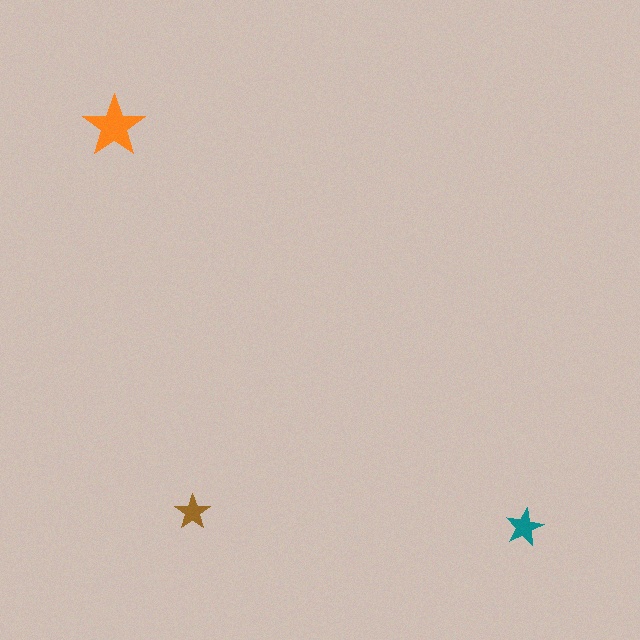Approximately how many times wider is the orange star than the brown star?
About 1.5 times wider.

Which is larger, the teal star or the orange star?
The orange one.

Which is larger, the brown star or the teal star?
The teal one.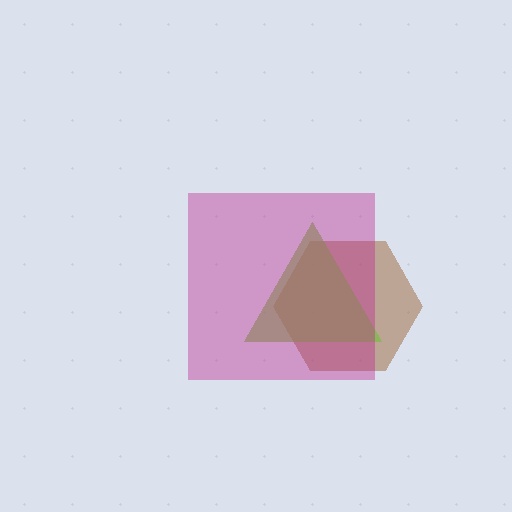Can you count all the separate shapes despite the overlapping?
Yes, there are 3 separate shapes.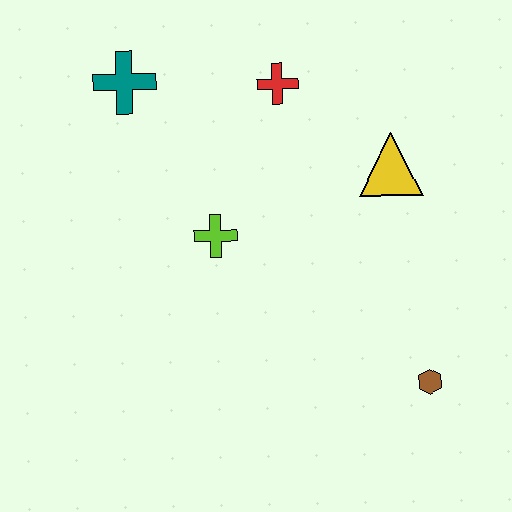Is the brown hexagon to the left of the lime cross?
No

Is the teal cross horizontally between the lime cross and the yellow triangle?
No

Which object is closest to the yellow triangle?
The red cross is closest to the yellow triangle.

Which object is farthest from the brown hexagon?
The teal cross is farthest from the brown hexagon.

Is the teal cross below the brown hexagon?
No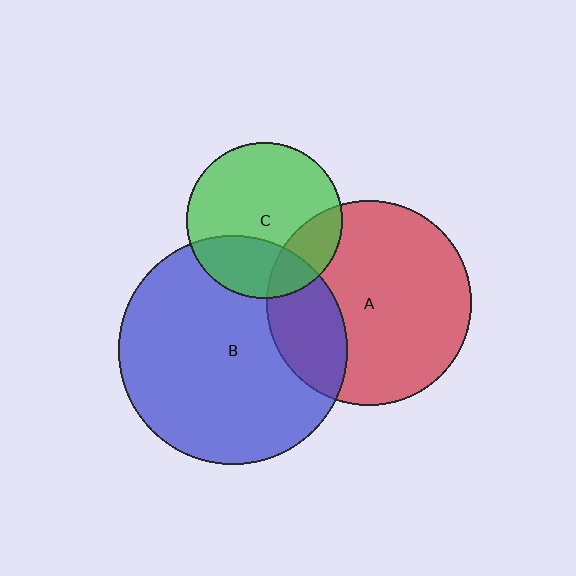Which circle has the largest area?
Circle B (blue).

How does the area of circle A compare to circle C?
Approximately 1.7 times.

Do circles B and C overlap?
Yes.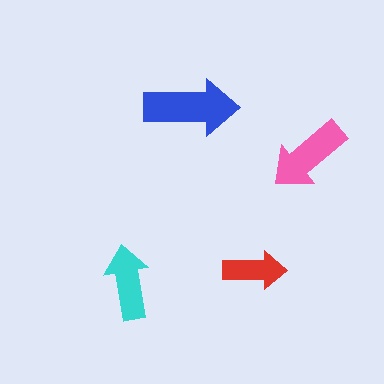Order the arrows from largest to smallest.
the blue one, the pink one, the cyan one, the red one.